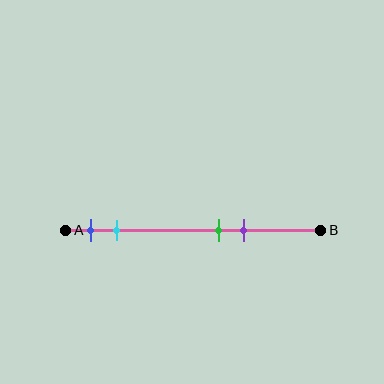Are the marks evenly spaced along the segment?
No, the marks are not evenly spaced.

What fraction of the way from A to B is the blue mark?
The blue mark is approximately 10% (0.1) of the way from A to B.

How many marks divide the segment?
There are 4 marks dividing the segment.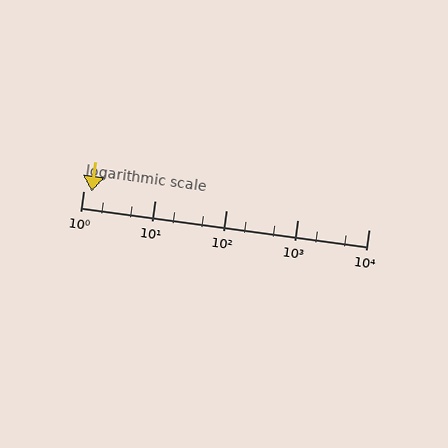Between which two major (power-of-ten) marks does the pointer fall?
The pointer is between 1 and 10.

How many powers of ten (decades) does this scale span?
The scale spans 4 decades, from 1 to 10000.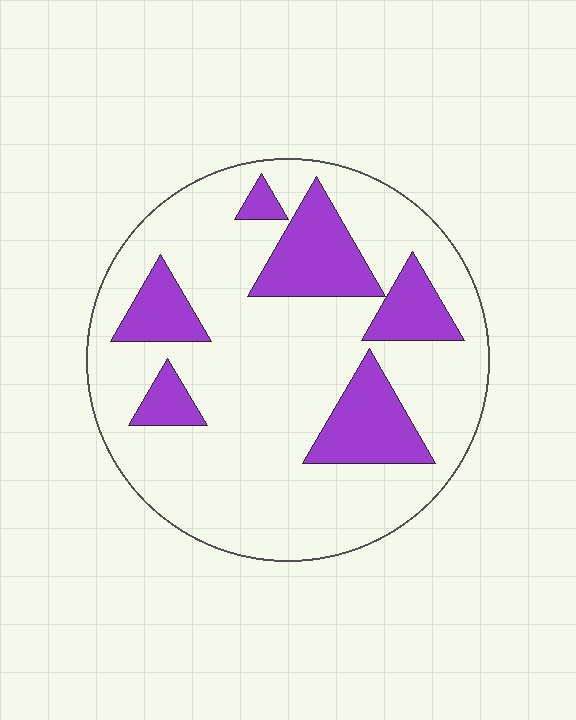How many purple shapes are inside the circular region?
6.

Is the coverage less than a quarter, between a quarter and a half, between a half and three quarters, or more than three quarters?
Less than a quarter.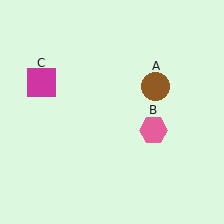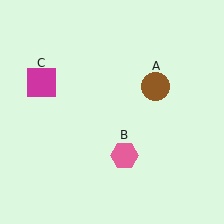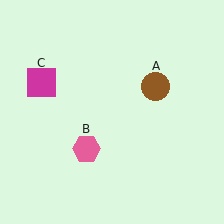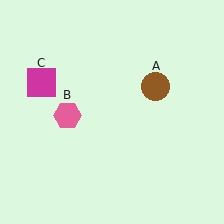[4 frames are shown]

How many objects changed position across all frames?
1 object changed position: pink hexagon (object B).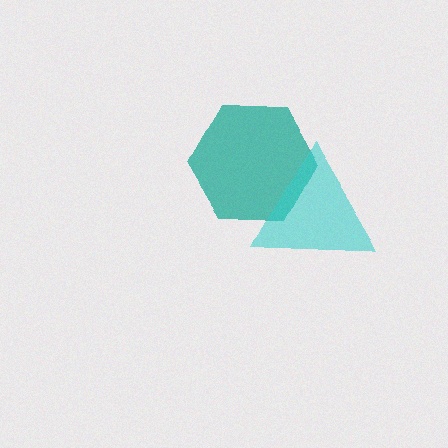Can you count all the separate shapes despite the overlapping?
Yes, there are 2 separate shapes.